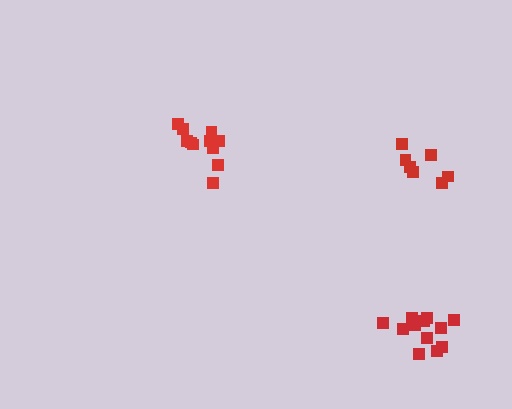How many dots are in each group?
Group 1: 11 dots, Group 2: 12 dots, Group 3: 8 dots (31 total).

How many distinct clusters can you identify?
There are 3 distinct clusters.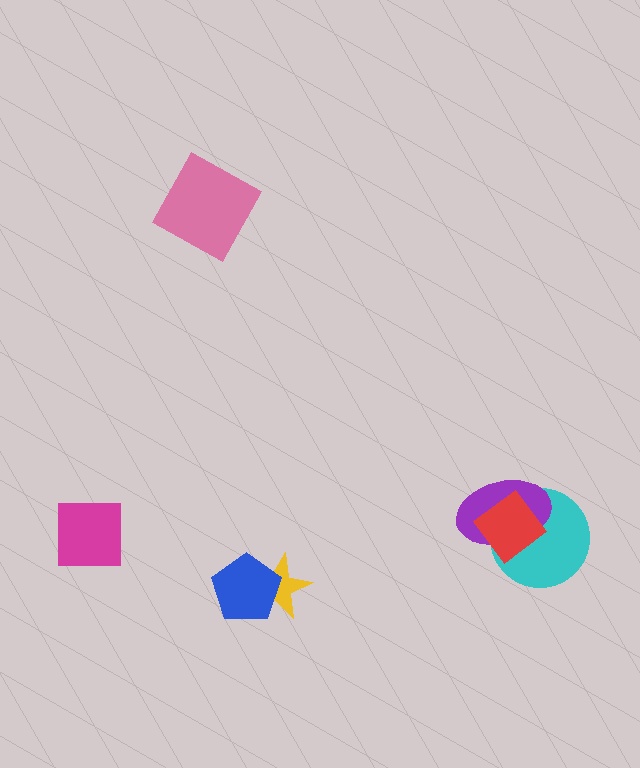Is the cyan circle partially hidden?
Yes, it is partially covered by another shape.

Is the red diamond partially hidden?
No, no other shape covers it.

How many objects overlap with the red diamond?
2 objects overlap with the red diamond.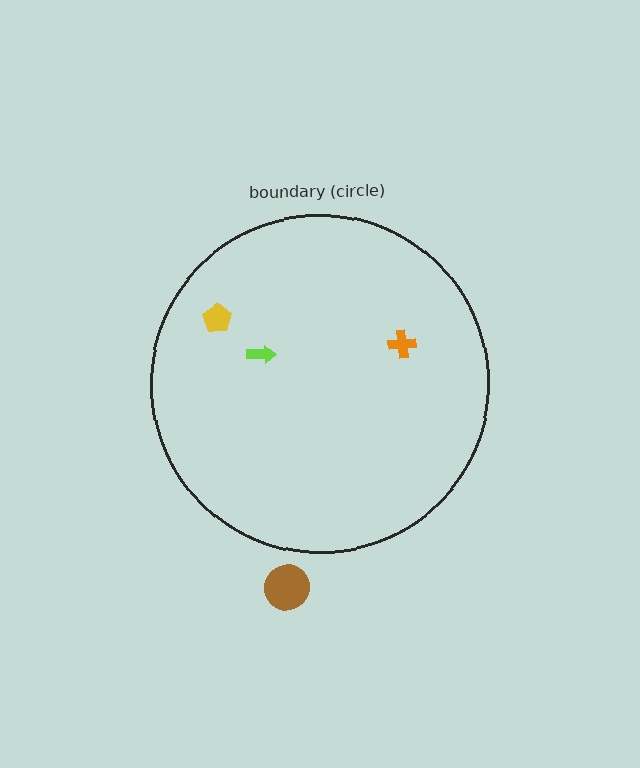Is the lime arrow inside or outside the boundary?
Inside.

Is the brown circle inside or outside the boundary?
Outside.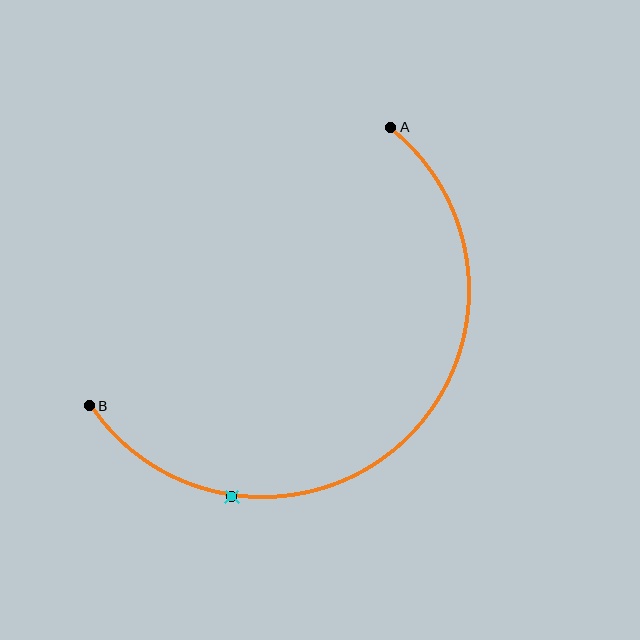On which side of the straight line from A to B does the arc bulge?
The arc bulges below and to the right of the straight line connecting A and B.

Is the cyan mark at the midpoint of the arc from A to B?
No. The cyan mark lies on the arc but is closer to endpoint B. The arc midpoint would be at the point on the curve equidistant along the arc from both A and B.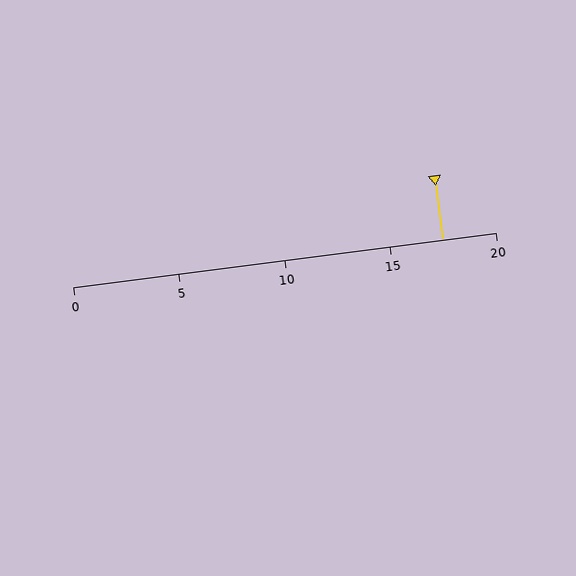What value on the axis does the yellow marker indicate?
The marker indicates approximately 17.5.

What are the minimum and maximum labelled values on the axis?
The axis runs from 0 to 20.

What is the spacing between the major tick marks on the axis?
The major ticks are spaced 5 apart.